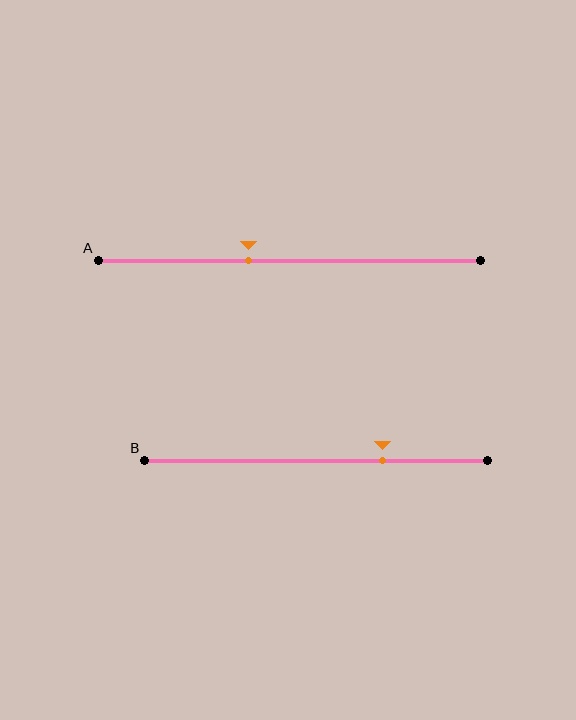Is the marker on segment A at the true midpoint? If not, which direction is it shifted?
No, the marker on segment A is shifted to the left by about 11% of the segment length.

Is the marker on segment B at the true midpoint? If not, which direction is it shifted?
No, the marker on segment B is shifted to the right by about 20% of the segment length.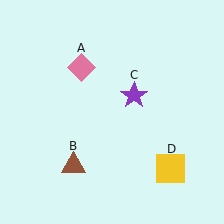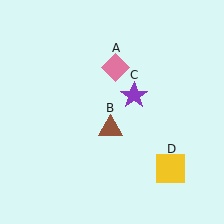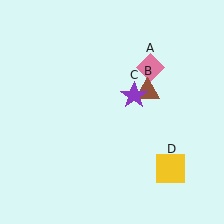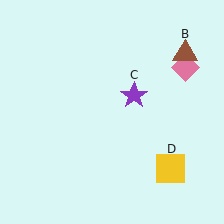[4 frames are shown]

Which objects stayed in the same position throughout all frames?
Purple star (object C) and yellow square (object D) remained stationary.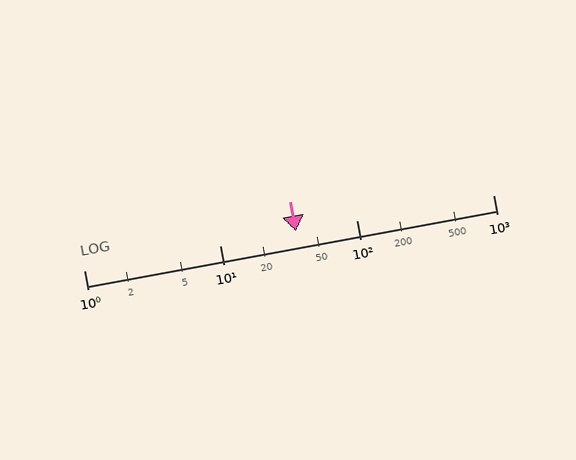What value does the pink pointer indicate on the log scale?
The pointer indicates approximately 36.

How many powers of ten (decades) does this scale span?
The scale spans 3 decades, from 1 to 1000.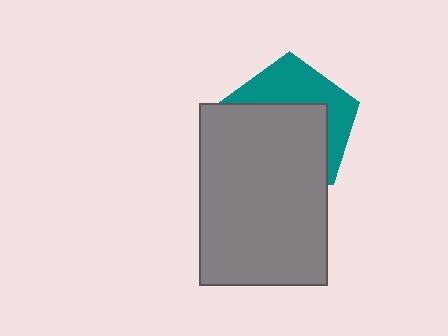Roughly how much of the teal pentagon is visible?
A small part of it is visible (roughly 41%).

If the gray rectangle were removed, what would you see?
You would see the complete teal pentagon.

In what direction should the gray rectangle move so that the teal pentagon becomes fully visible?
The gray rectangle should move down. That is the shortest direction to clear the overlap and leave the teal pentagon fully visible.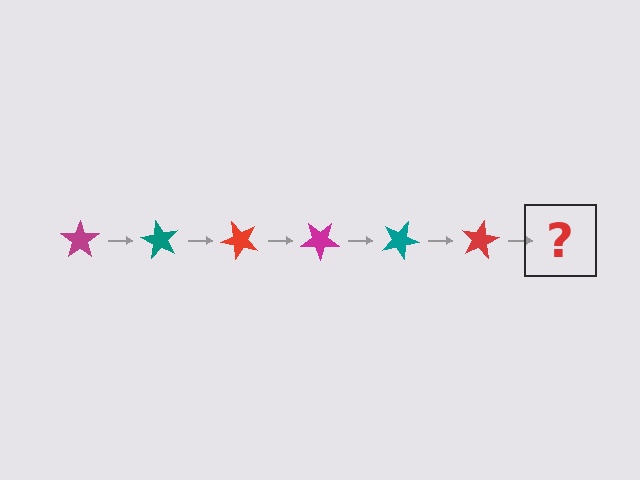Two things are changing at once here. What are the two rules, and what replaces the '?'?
The two rules are that it rotates 60 degrees each step and the color cycles through magenta, teal, and red. The '?' should be a magenta star, rotated 360 degrees from the start.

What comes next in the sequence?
The next element should be a magenta star, rotated 360 degrees from the start.